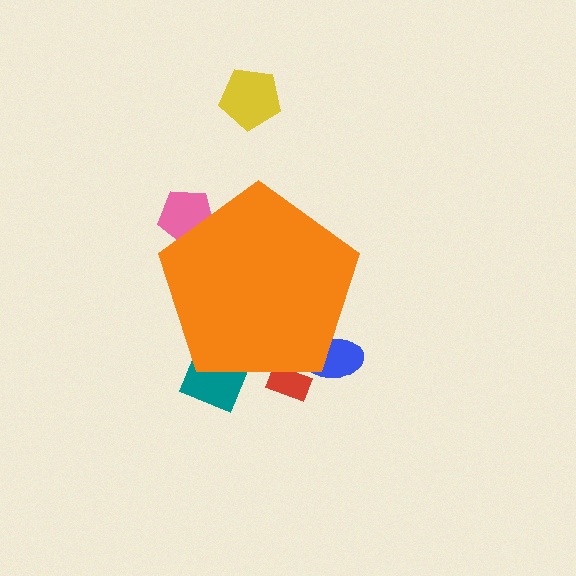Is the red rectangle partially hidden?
Yes, the red rectangle is partially hidden behind the orange pentagon.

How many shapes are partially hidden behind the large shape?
4 shapes are partially hidden.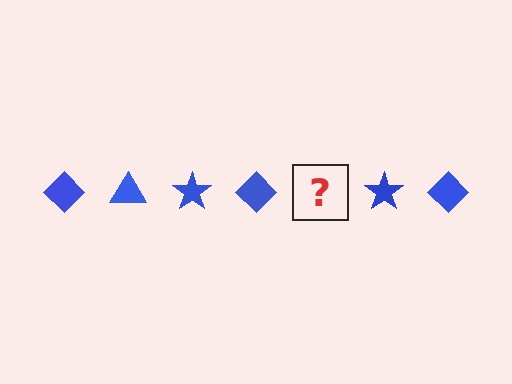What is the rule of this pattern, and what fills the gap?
The rule is that the pattern cycles through diamond, triangle, star shapes in blue. The gap should be filled with a blue triangle.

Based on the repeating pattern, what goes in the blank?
The blank should be a blue triangle.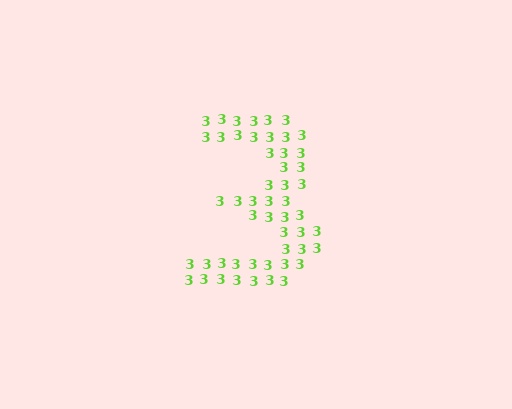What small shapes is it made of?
It is made of small digit 3's.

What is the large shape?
The large shape is the digit 3.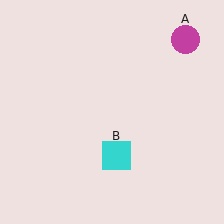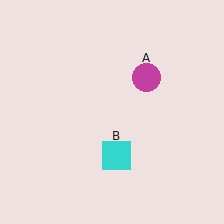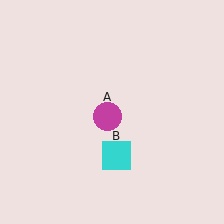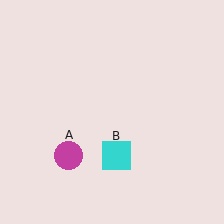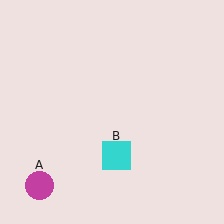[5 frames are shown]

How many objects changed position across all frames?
1 object changed position: magenta circle (object A).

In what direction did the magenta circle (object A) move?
The magenta circle (object A) moved down and to the left.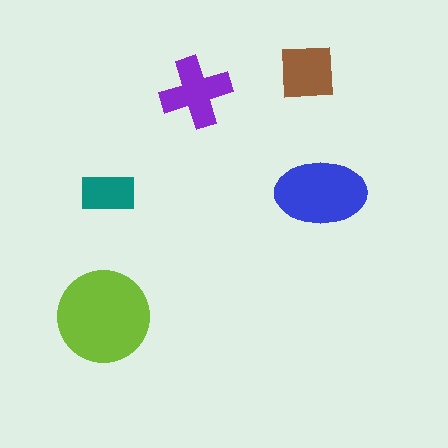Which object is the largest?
The lime circle.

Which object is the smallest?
The teal rectangle.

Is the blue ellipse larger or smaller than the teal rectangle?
Larger.